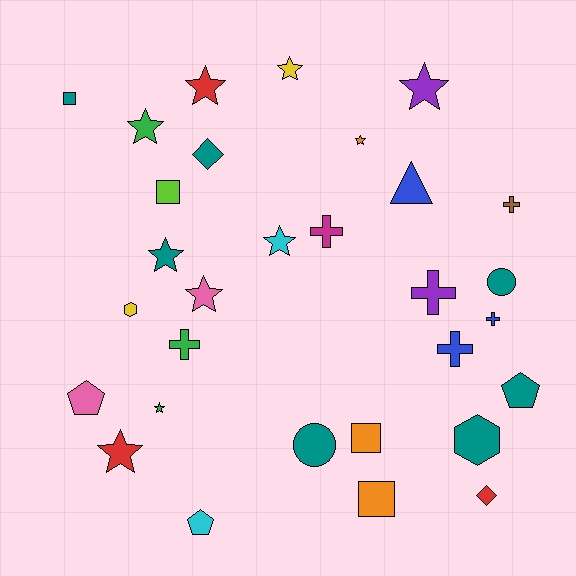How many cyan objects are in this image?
There are 2 cyan objects.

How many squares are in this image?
There are 4 squares.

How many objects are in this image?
There are 30 objects.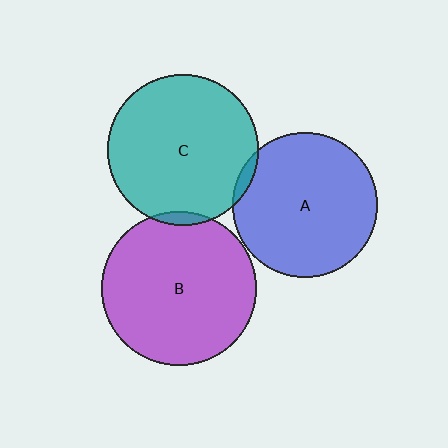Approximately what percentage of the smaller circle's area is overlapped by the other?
Approximately 5%.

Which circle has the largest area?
Circle B (purple).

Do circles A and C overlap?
Yes.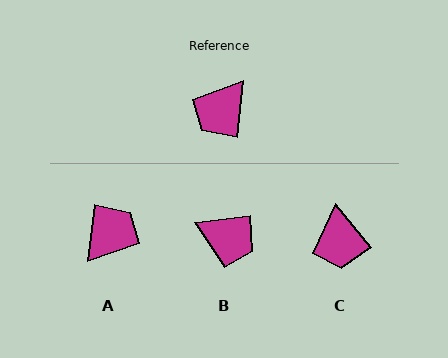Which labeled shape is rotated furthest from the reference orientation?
A, about 179 degrees away.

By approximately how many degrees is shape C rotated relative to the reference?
Approximately 45 degrees counter-clockwise.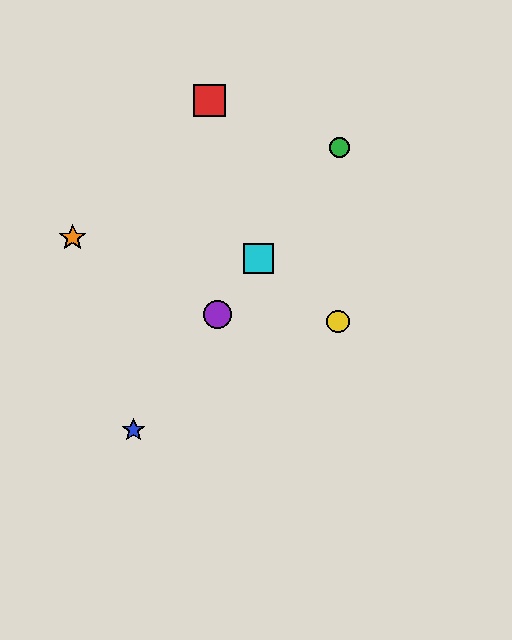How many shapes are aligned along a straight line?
4 shapes (the blue star, the green circle, the purple circle, the cyan square) are aligned along a straight line.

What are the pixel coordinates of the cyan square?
The cyan square is at (258, 259).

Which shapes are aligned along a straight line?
The blue star, the green circle, the purple circle, the cyan square are aligned along a straight line.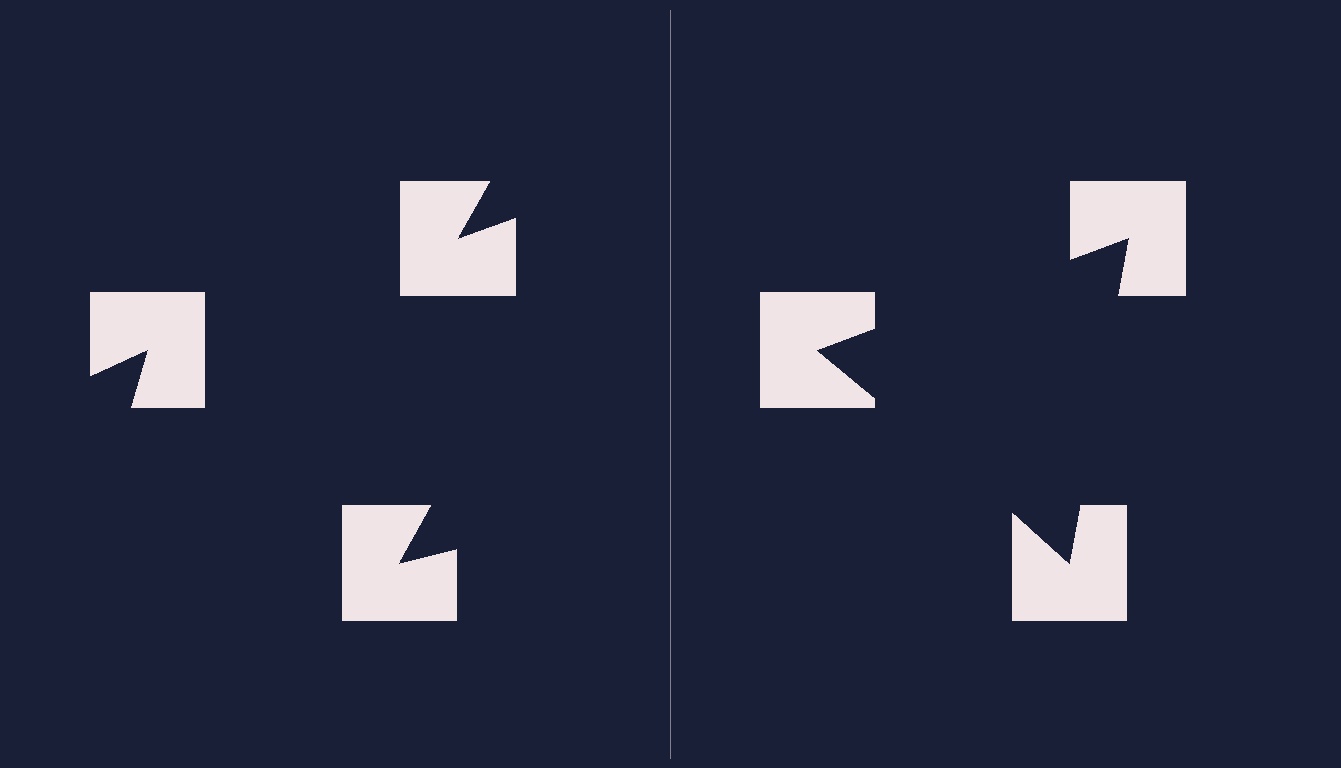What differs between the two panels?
The notched squares are positioned identically on both sides; only the wedge orientations differ. On the right they align to a triangle; on the left they are misaligned.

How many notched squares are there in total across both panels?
6 — 3 on each side.